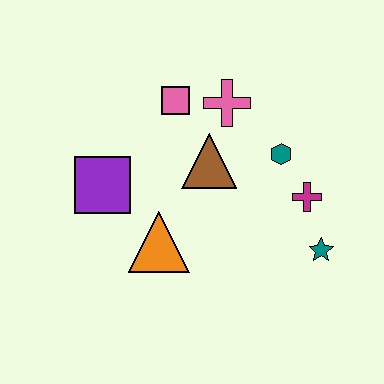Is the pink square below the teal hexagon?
No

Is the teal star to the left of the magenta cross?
No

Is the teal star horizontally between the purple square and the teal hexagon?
No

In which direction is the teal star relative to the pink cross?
The teal star is below the pink cross.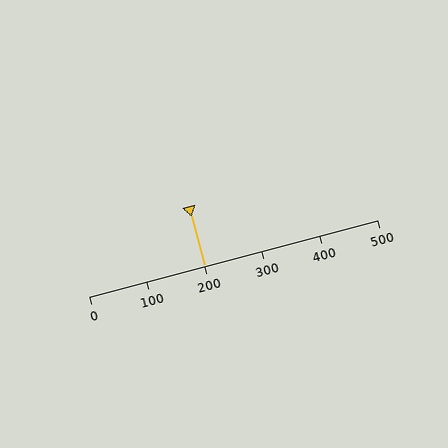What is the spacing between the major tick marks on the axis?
The major ticks are spaced 100 apart.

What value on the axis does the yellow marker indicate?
The marker indicates approximately 200.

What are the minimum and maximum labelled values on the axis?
The axis runs from 0 to 500.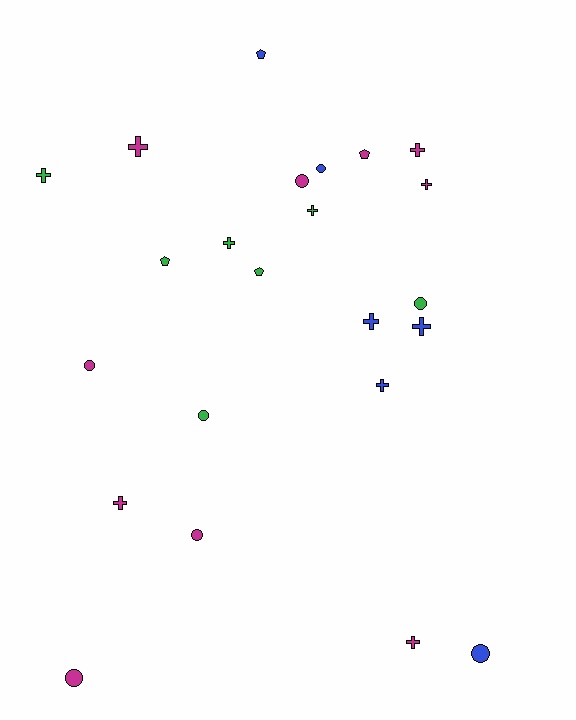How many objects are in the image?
There are 23 objects.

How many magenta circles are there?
There are 4 magenta circles.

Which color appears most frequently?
Magenta, with 10 objects.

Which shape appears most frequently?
Cross, with 11 objects.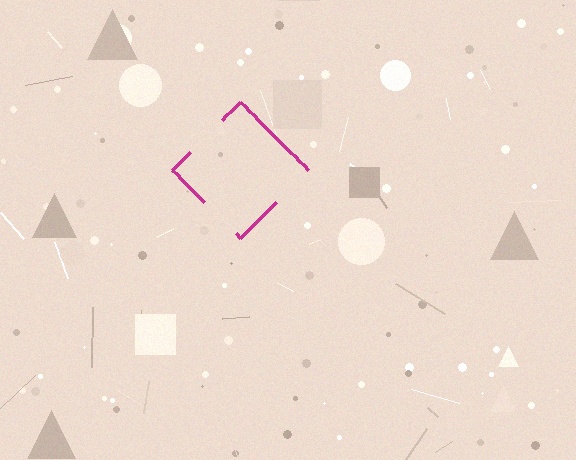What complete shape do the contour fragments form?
The contour fragments form a diamond.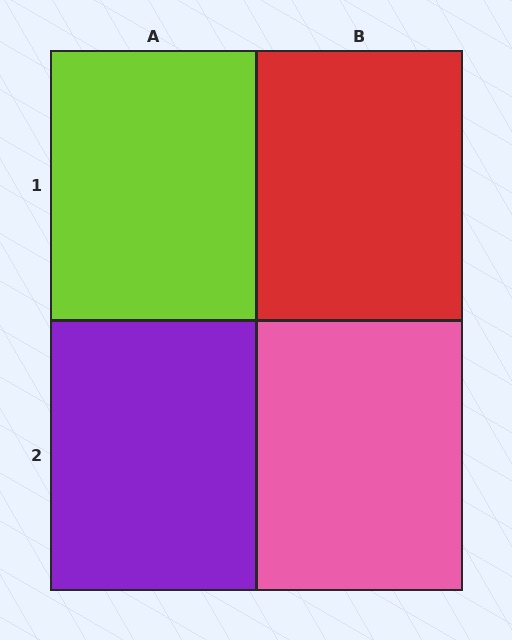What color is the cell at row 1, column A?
Lime.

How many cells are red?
1 cell is red.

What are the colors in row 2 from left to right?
Purple, pink.